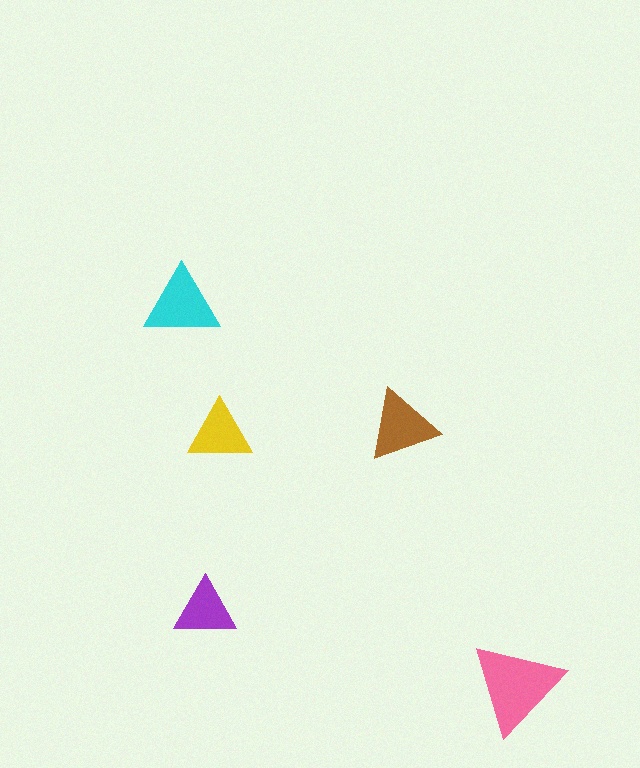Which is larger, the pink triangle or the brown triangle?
The pink one.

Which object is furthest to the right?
The pink triangle is rightmost.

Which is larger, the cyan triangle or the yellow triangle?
The cyan one.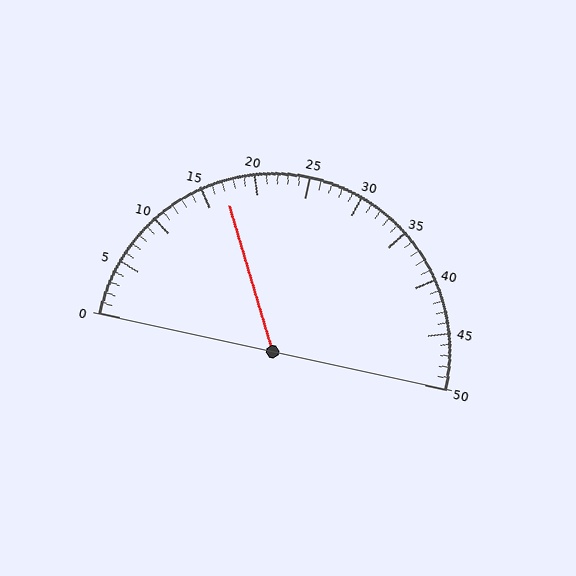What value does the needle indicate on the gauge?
The needle indicates approximately 17.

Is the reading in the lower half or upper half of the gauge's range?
The reading is in the lower half of the range (0 to 50).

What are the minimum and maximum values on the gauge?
The gauge ranges from 0 to 50.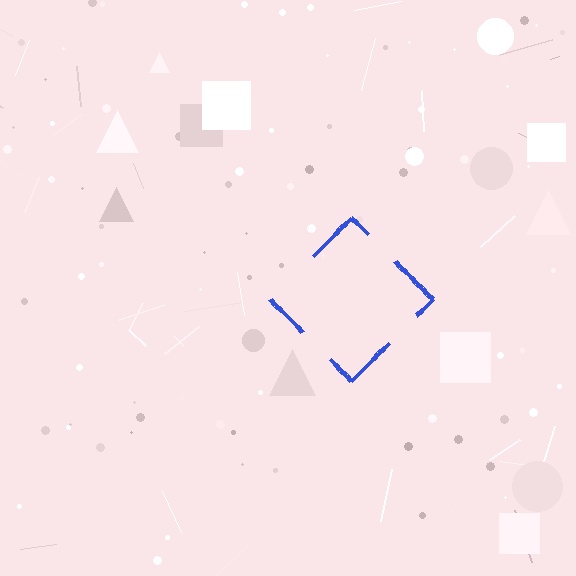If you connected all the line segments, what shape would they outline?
They would outline a diamond.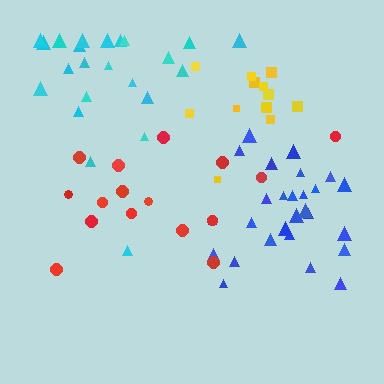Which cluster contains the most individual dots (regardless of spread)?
Blue (27).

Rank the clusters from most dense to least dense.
yellow, blue, cyan, red.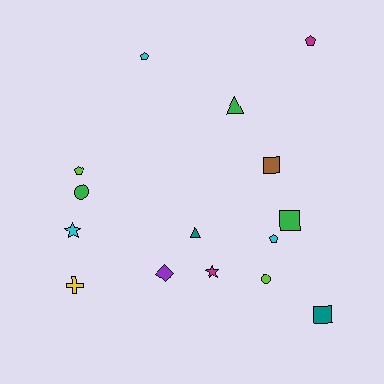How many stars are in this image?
There are 2 stars.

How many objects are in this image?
There are 15 objects.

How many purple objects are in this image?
There is 1 purple object.